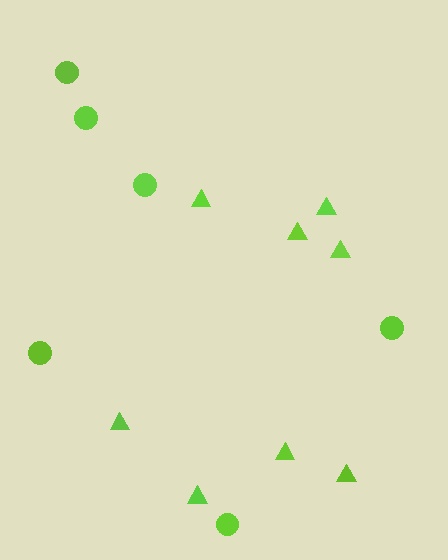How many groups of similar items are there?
There are 2 groups: one group of circles (6) and one group of triangles (8).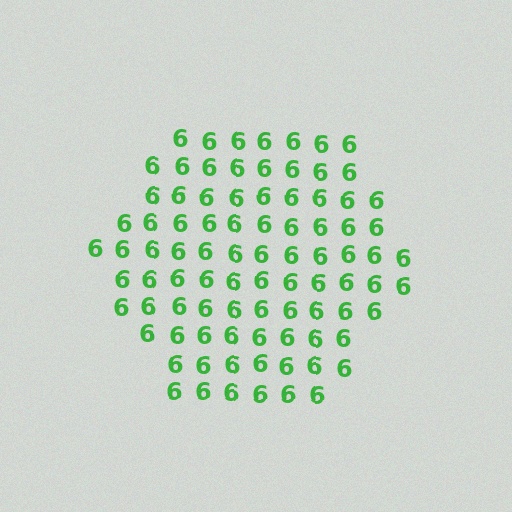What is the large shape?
The large shape is a hexagon.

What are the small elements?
The small elements are digit 6's.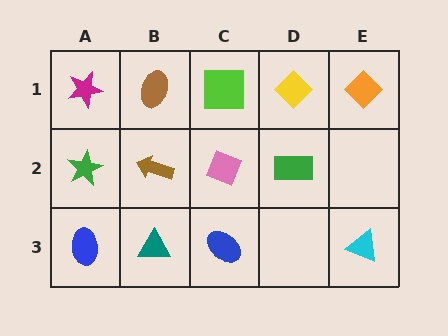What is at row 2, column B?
A brown arrow.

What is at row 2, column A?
A green star.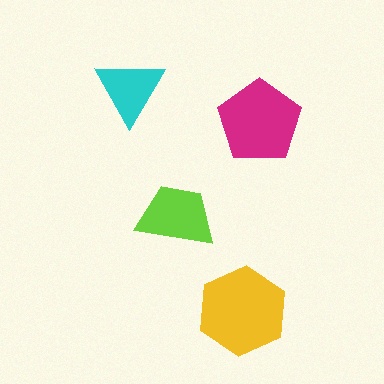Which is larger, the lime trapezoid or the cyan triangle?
The lime trapezoid.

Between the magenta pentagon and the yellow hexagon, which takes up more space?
The yellow hexagon.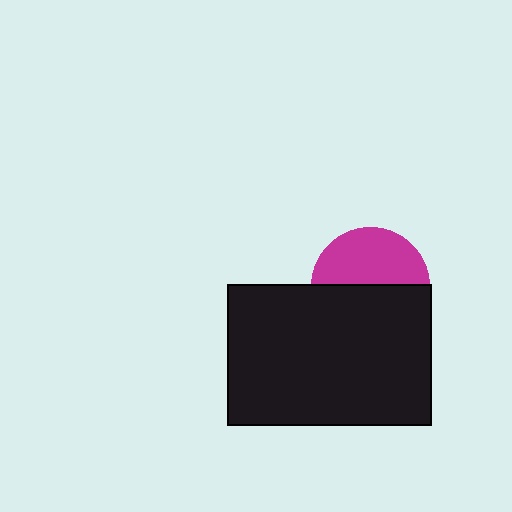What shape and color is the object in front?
The object in front is a black rectangle.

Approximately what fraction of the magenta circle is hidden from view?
Roughly 53% of the magenta circle is hidden behind the black rectangle.